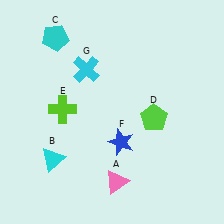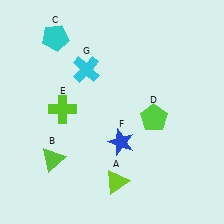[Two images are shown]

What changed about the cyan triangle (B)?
In Image 1, B is cyan. In Image 2, it changed to lime.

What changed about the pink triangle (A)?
In Image 1, A is pink. In Image 2, it changed to lime.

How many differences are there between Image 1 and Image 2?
There are 2 differences between the two images.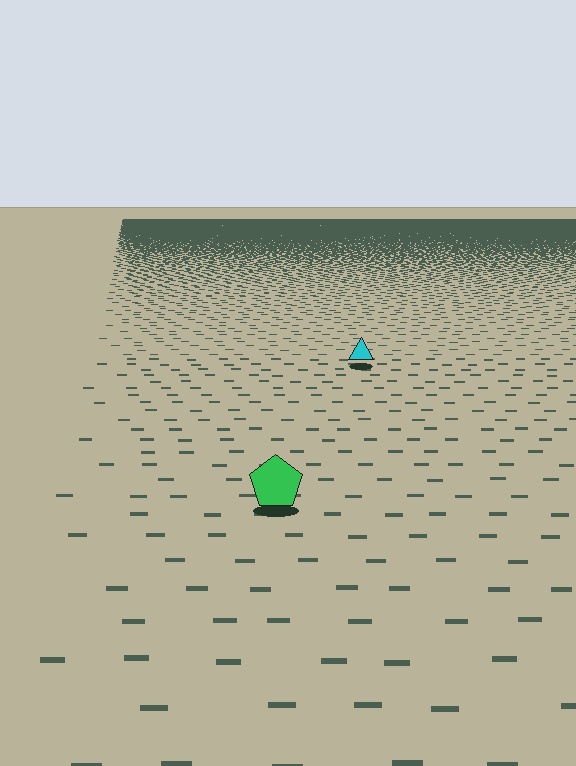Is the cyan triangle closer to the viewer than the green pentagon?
No. The green pentagon is closer — you can tell from the texture gradient: the ground texture is coarser near it.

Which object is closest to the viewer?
The green pentagon is closest. The texture marks near it are larger and more spread out.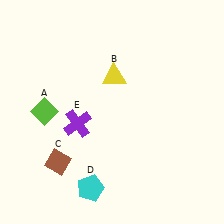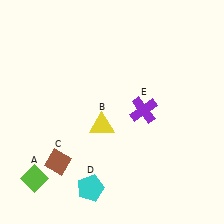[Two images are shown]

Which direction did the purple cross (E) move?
The purple cross (E) moved right.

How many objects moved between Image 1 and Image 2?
3 objects moved between the two images.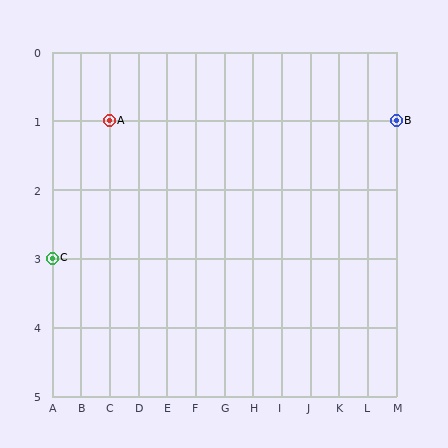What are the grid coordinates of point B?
Point B is at grid coordinates (M, 1).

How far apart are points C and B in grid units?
Points C and B are 12 columns and 2 rows apart (about 12.2 grid units diagonally).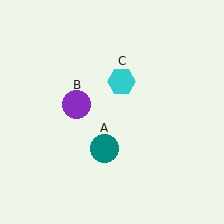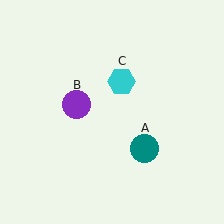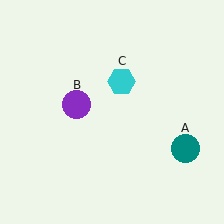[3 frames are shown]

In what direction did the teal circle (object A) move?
The teal circle (object A) moved right.